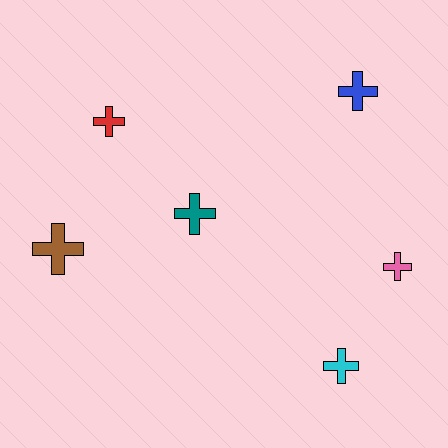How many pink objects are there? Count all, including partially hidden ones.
There is 1 pink object.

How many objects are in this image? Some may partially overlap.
There are 6 objects.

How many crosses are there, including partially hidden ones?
There are 6 crosses.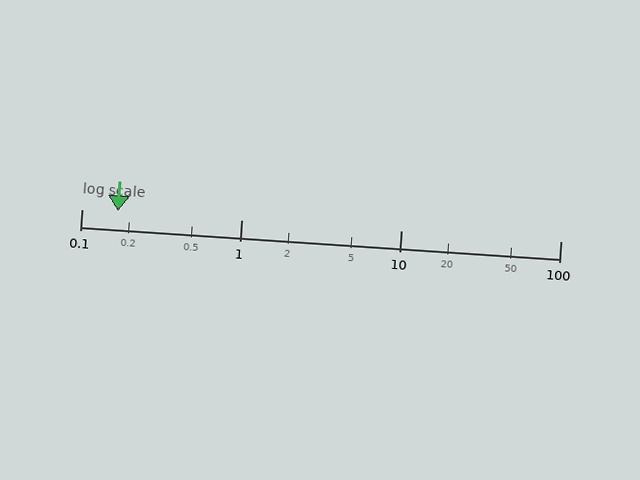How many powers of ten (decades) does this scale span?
The scale spans 3 decades, from 0.1 to 100.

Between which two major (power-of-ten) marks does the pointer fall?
The pointer is between 0.1 and 1.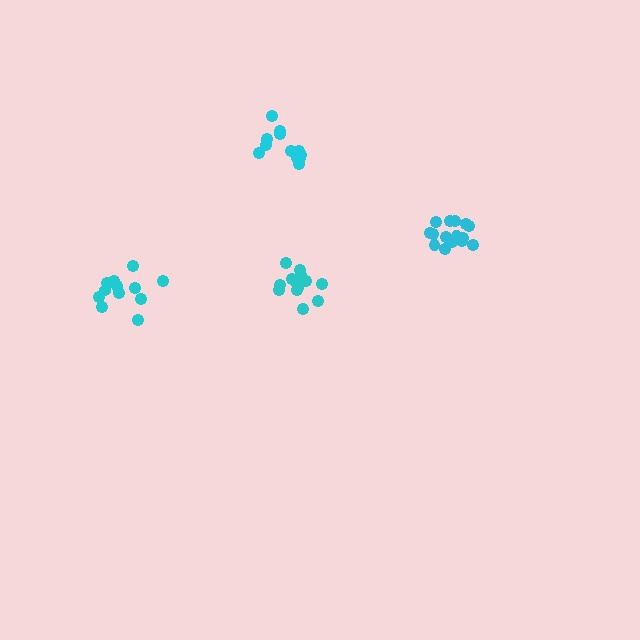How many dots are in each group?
Group 1: 12 dots, Group 2: 13 dots, Group 3: 14 dots, Group 4: 15 dots (54 total).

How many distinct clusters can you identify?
There are 4 distinct clusters.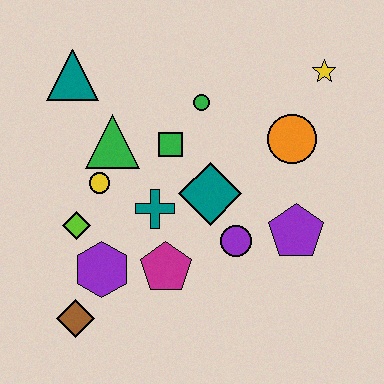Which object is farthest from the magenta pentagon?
The yellow star is farthest from the magenta pentagon.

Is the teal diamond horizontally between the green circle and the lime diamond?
No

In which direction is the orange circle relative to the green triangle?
The orange circle is to the right of the green triangle.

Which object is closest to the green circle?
The green square is closest to the green circle.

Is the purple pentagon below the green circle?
Yes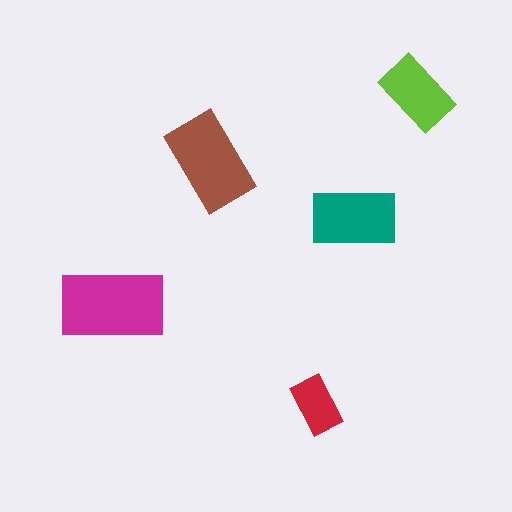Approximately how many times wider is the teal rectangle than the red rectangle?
About 1.5 times wider.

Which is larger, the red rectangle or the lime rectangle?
The lime one.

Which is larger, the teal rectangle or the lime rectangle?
The teal one.